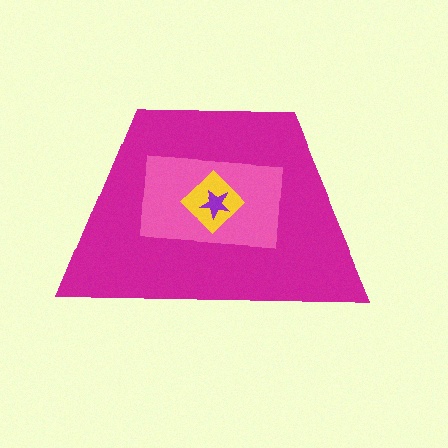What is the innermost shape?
The purple star.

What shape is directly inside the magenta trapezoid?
The pink rectangle.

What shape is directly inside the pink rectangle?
The yellow diamond.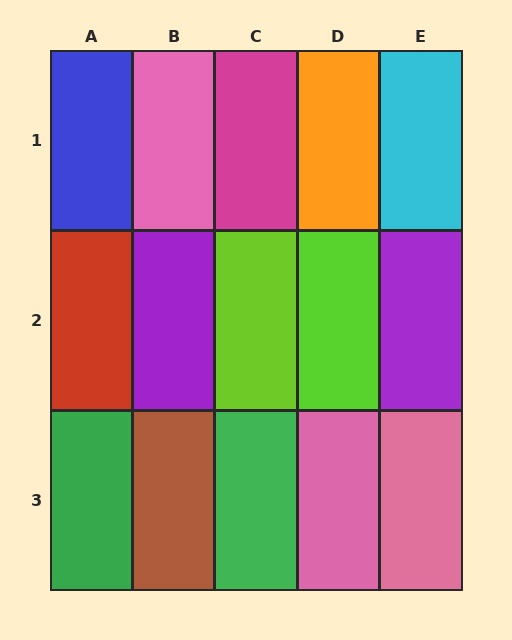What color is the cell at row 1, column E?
Cyan.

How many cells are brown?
1 cell is brown.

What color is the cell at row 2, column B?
Purple.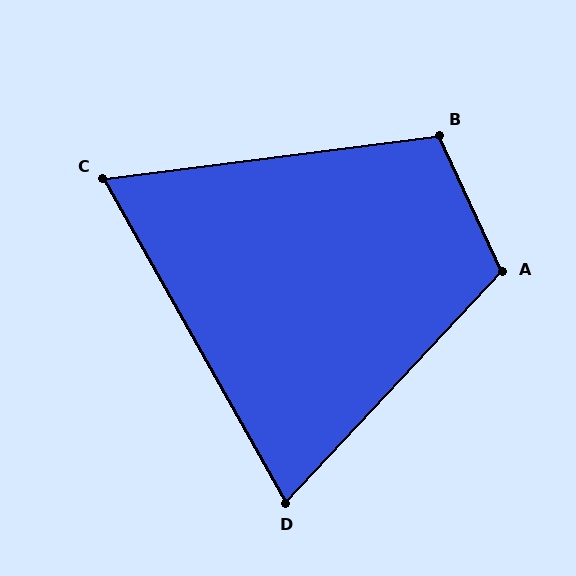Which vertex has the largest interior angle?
A, at approximately 112 degrees.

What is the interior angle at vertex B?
Approximately 108 degrees (obtuse).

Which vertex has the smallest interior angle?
C, at approximately 68 degrees.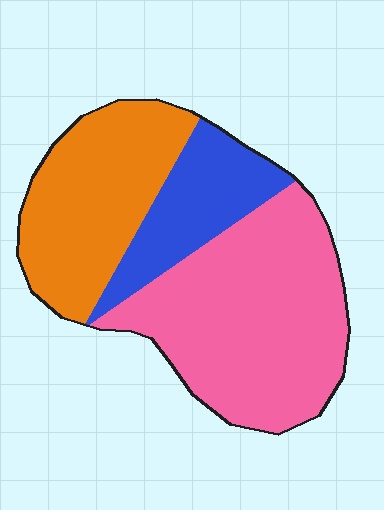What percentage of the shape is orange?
Orange takes up between a quarter and a half of the shape.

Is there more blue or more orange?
Orange.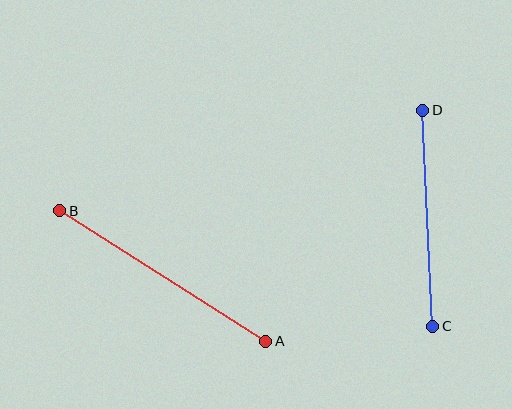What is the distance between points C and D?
The distance is approximately 216 pixels.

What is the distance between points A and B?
The distance is approximately 244 pixels.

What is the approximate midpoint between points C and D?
The midpoint is at approximately (428, 218) pixels.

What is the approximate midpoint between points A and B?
The midpoint is at approximately (163, 276) pixels.